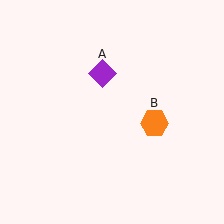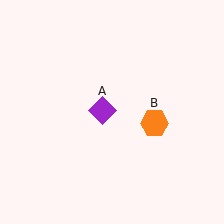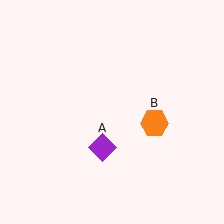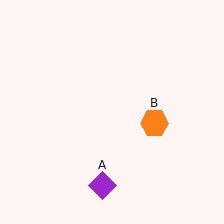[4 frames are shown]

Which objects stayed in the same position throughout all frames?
Orange hexagon (object B) remained stationary.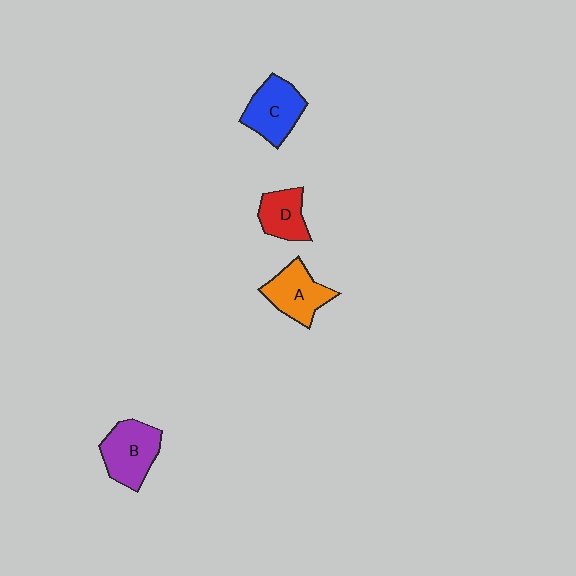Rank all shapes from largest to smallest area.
From largest to smallest: B (purple), C (blue), A (orange), D (red).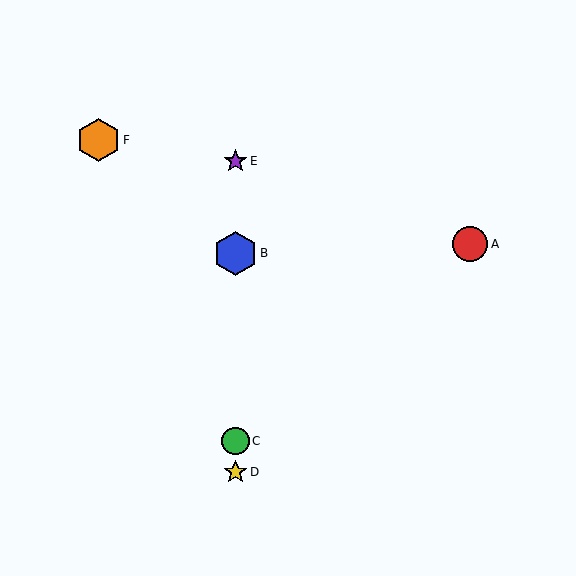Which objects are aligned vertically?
Objects B, C, D, E are aligned vertically.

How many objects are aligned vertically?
4 objects (B, C, D, E) are aligned vertically.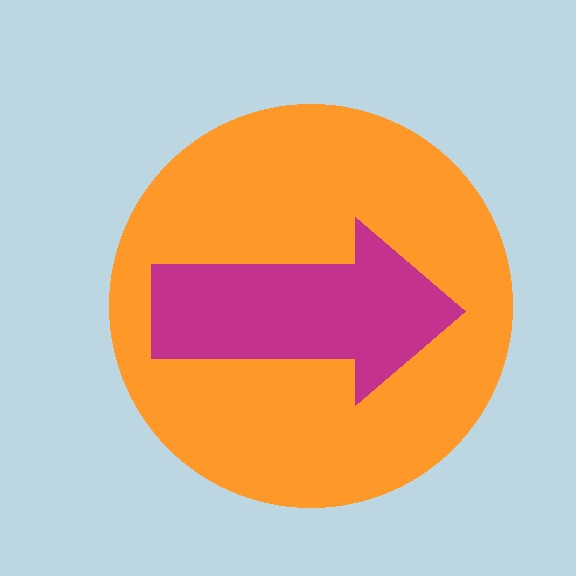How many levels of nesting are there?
2.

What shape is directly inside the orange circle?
The magenta arrow.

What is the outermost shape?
The orange circle.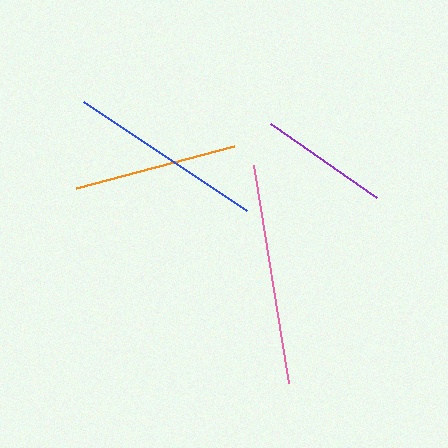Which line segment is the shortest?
The purple line is the shortest at approximately 130 pixels.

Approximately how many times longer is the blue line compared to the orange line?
The blue line is approximately 1.2 times the length of the orange line.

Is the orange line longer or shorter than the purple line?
The orange line is longer than the purple line.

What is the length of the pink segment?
The pink segment is approximately 221 pixels long.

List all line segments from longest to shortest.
From longest to shortest: pink, blue, orange, purple.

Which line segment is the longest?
The pink line is the longest at approximately 221 pixels.